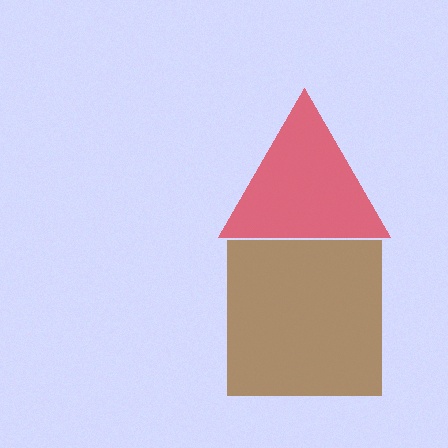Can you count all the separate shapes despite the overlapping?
Yes, there are 2 separate shapes.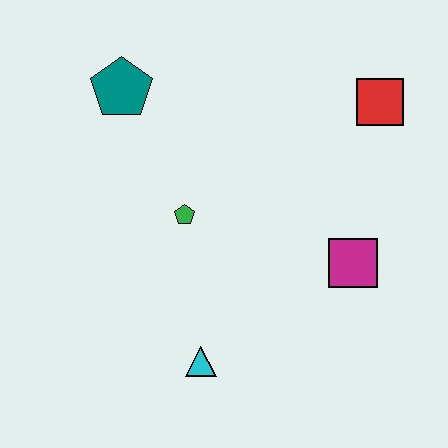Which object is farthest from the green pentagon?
The red square is farthest from the green pentagon.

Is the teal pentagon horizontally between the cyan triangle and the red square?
No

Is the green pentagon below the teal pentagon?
Yes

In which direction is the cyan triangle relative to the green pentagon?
The cyan triangle is below the green pentagon.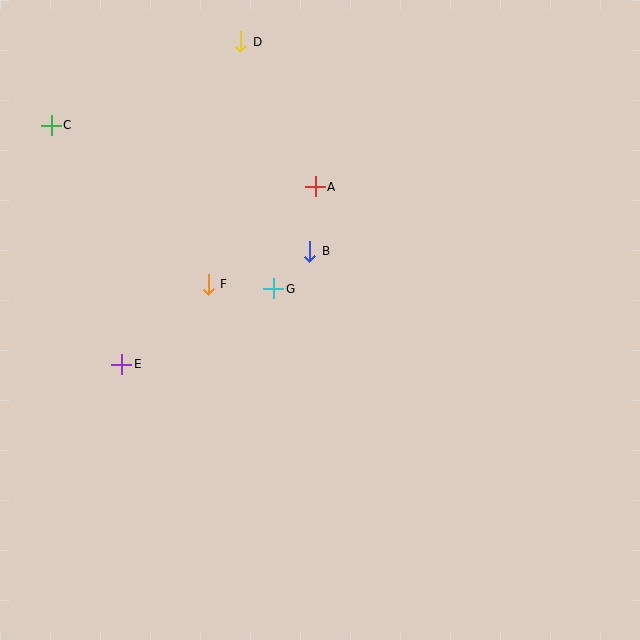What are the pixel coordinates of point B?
Point B is at (310, 251).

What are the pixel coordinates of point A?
Point A is at (315, 187).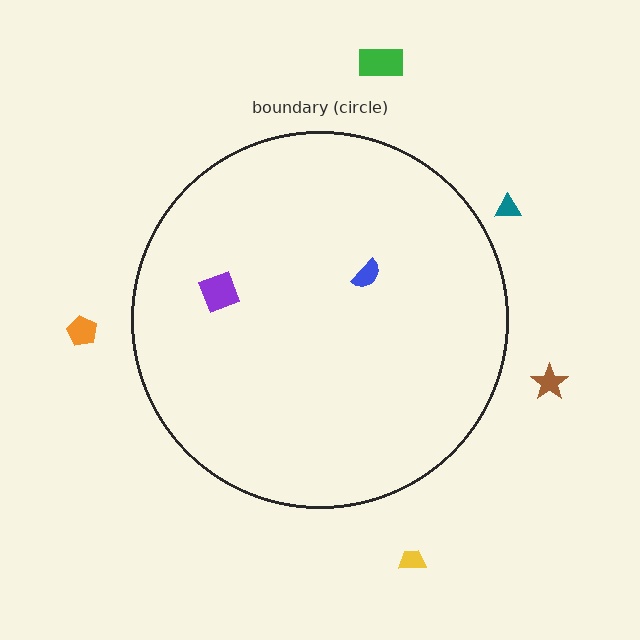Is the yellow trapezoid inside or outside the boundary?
Outside.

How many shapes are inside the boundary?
2 inside, 5 outside.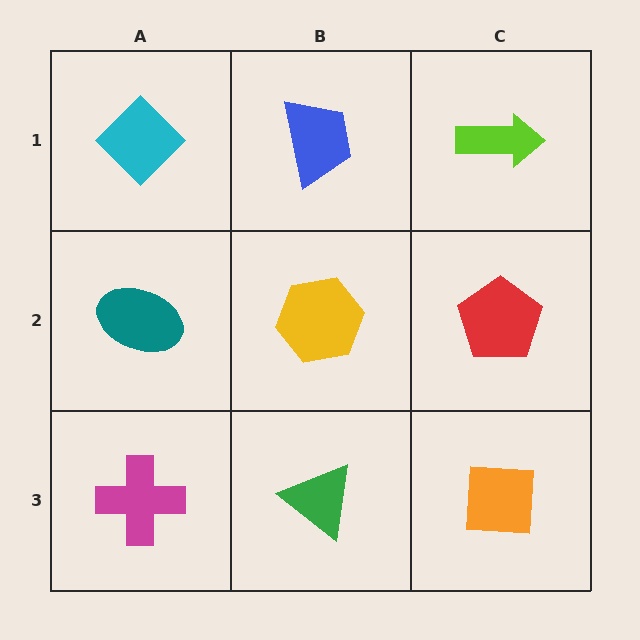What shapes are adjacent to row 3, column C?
A red pentagon (row 2, column C), a green triangle (row 3, column B).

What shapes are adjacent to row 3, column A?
A teal ellipse (row 2, column A), a green triangle (row 3, column B).